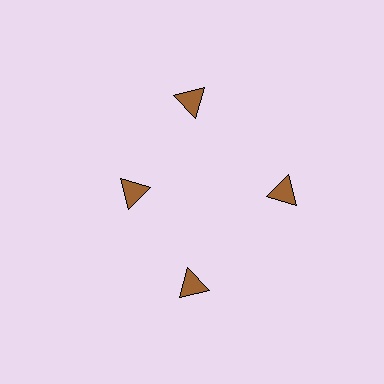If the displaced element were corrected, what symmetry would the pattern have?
It would have 4-fold rotational symmetry — the pattern would map onto itself every 90 degrees.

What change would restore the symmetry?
The symmetry would be restored by moving it outward, back onto the ring so that all 4 triangles sit at equal angles and equal distance from the center.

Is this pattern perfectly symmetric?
No. The 4 brown triangles are arranged in a ring, but one element near the 9 o'clock position is pulled inward toward the center, breaking the 4-fold rotational symmetry.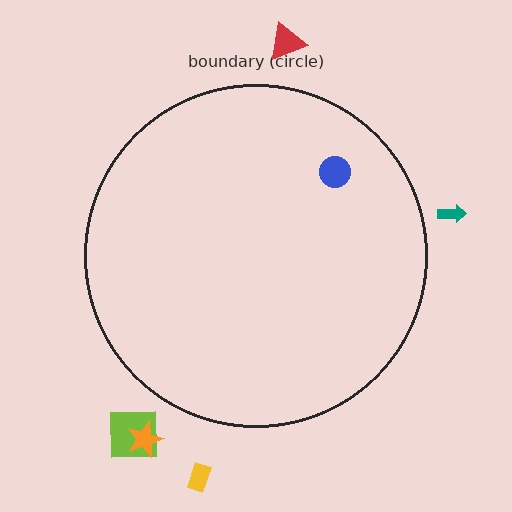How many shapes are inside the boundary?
1 inside, 5 outside.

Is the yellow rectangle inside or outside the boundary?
Outside.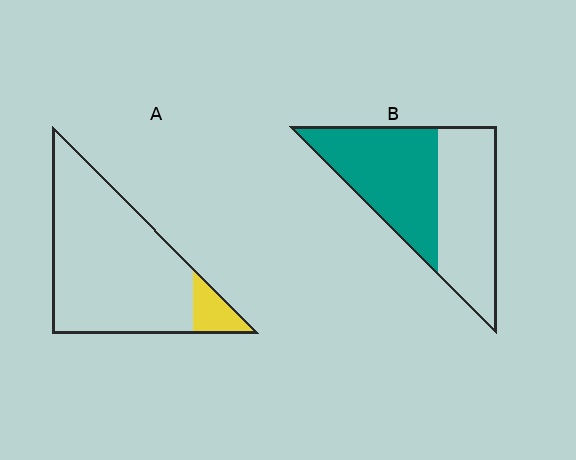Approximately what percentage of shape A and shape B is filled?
A is approximately 10% and B is approximately 50%.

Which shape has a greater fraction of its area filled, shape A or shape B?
Shape B.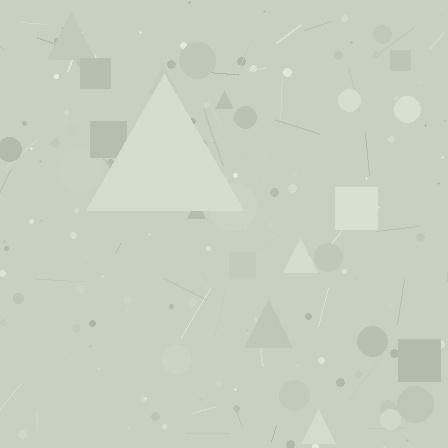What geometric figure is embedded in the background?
A triangle is embedded in the background.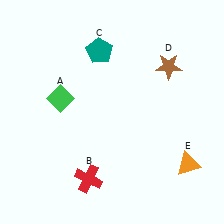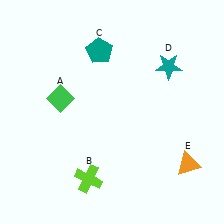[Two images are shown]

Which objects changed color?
B changed from red to lime. D changed from brown to teal.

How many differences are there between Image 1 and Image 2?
There are 2 differences between the two images.